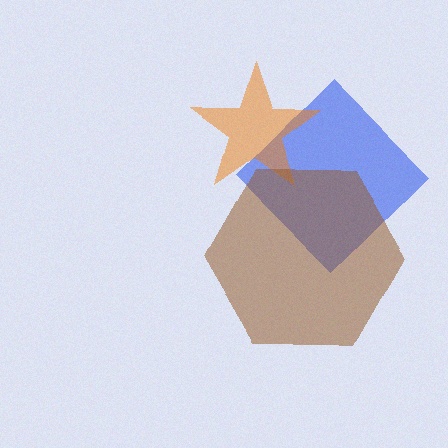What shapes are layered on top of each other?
The layered shapes are: a blue diamond, an orange star, a brown hexagon.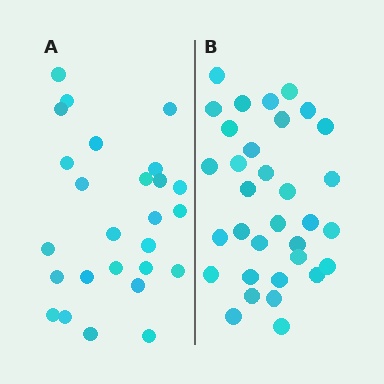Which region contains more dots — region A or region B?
Region B (the right region) has more dots.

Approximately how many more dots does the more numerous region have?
Region B has roughly 8 or so more dots than region A.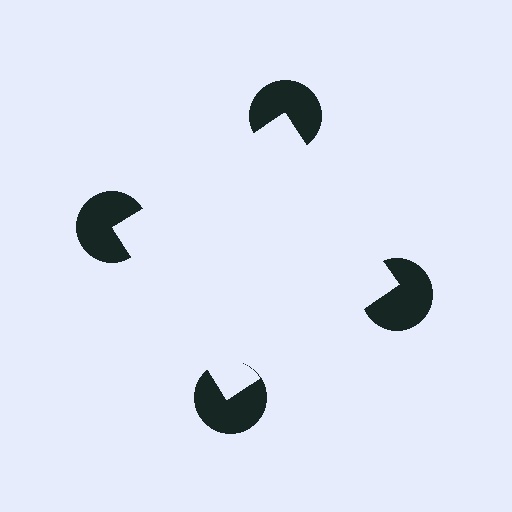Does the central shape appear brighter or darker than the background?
It typically appears slightly brighter than the background, even though no actual brightness change is drawn.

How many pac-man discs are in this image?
There are 4 — one at each vertex of the illusory square.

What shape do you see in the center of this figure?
An illusory square — its edges are inferred from the aligned wedge cuts in the pac-man discs, not physically drawn.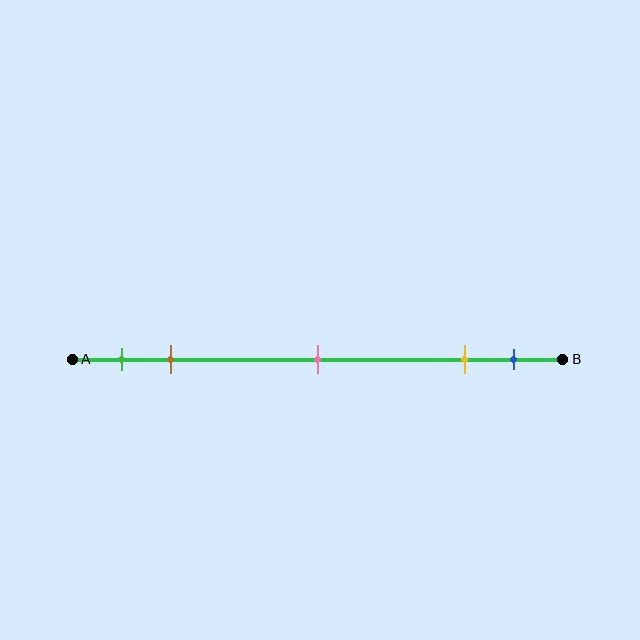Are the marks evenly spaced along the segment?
No, the marks are not evenly spaced.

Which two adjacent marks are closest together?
The yellow and blue marks are the closest adjacent pair.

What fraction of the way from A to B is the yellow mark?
The yellow mark is approximately 80% (0.8) of the way from A to B.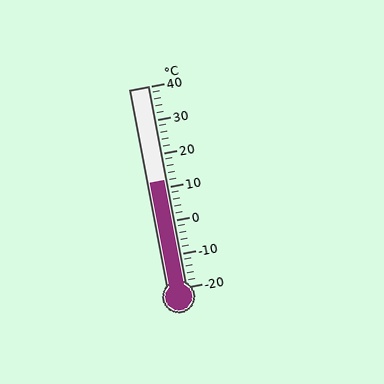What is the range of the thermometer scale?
The thermometer scale ranges from -20°C to 40°C.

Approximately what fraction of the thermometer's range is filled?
The thermometer is filled to approximately 55% of its range.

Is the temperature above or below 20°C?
The temperature is below 20°C.